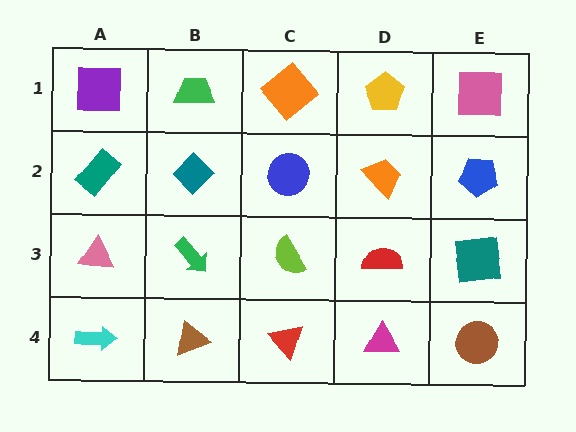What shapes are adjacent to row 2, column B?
A green trapezoid (row 1, column B), a green arrow (row 3, column B), a teal rectangle (row 2, column A), a blue circle (row 2, column C).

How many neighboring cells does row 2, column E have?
3.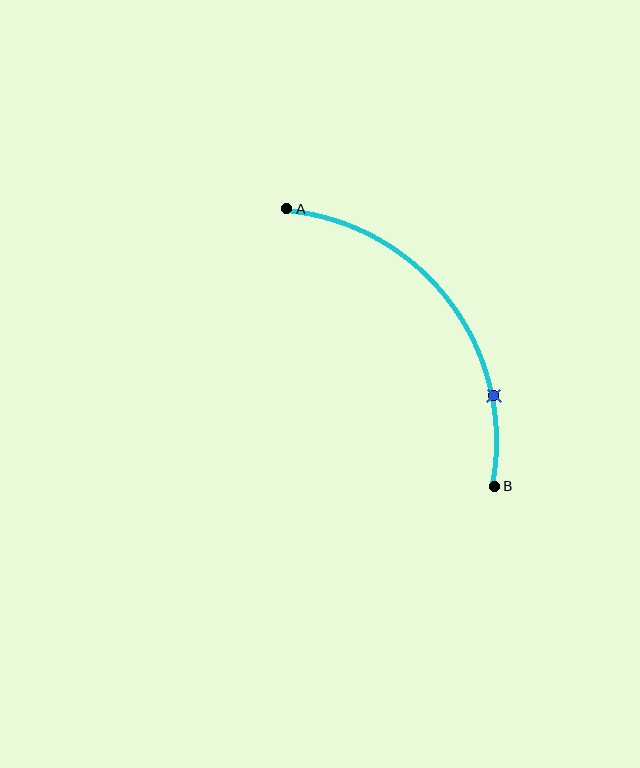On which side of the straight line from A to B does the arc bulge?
The arc bulges above and to the right of the straight line connecting A and B.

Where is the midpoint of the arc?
The arc midpoint is the point on the curve farthest from the straight line joining A and B. It sits above and to the right of that line.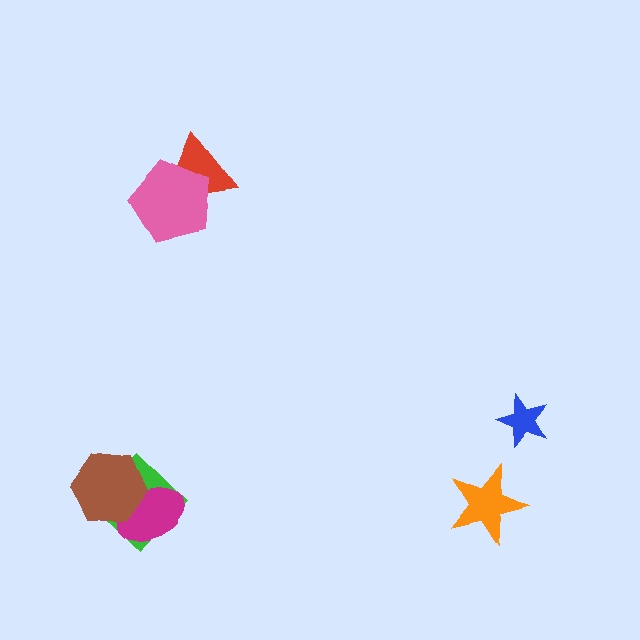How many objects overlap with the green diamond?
2 objects overlap with the green diamond.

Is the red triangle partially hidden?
Yes, it is partially covered by another shape.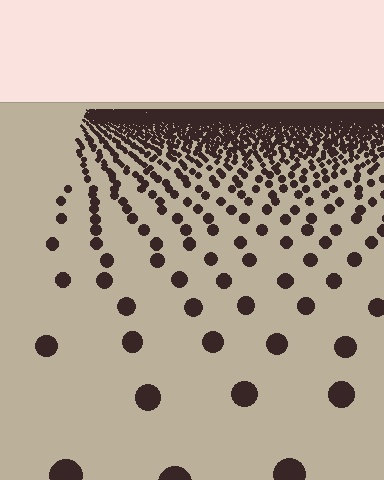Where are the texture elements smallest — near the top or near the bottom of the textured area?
Near the top.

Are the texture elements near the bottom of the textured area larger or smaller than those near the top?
Larger. Near the bottom, elements are closer to the viewer and appear at a bigger on-screen size.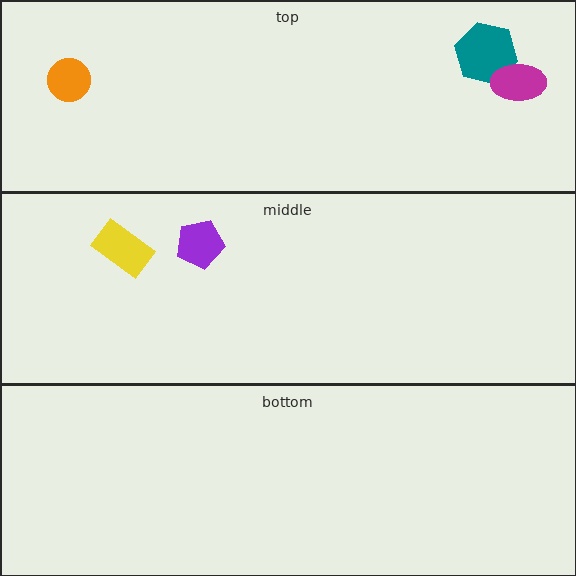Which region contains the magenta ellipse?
The top region.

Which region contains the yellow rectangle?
The middle region.